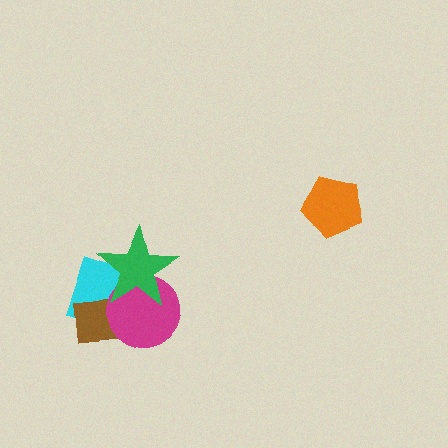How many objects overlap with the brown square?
2 objects overlap with the brown square.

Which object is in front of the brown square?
The magenta circle is in front of the brown square.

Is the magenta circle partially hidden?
Yes, it is partially covered by another shape.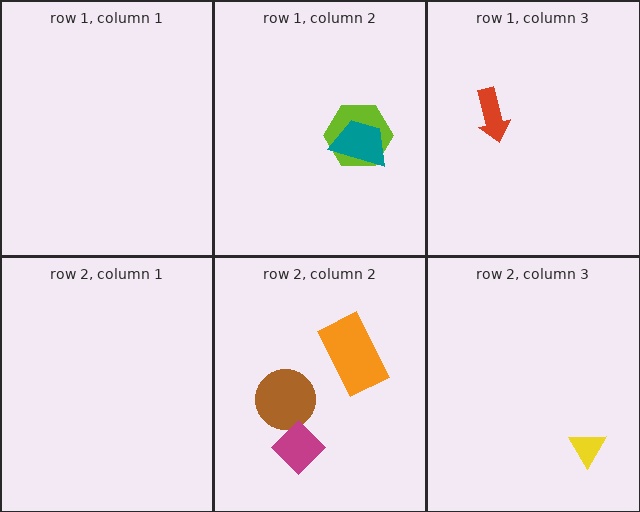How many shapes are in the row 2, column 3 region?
1.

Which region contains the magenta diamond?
The row 2, column 2 region.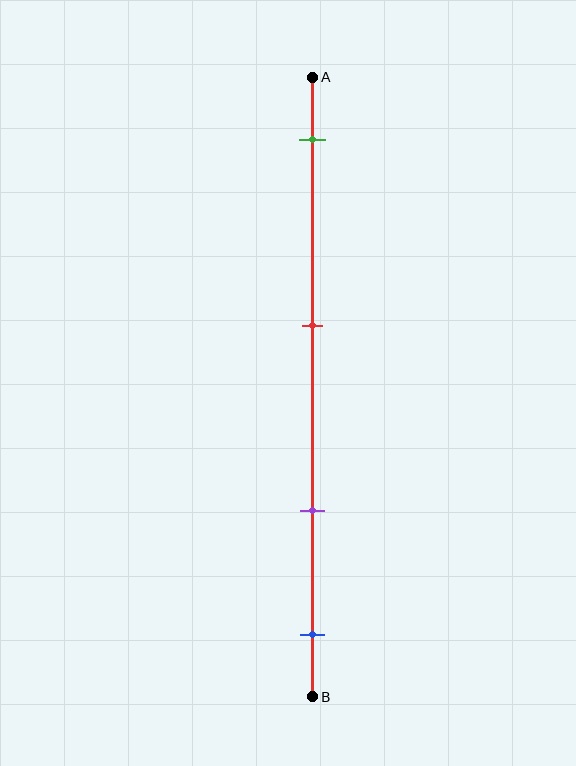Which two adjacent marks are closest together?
The purple and blue marks are the closest adjacent pair.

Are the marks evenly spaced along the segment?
No, the marks are not evenly spaced.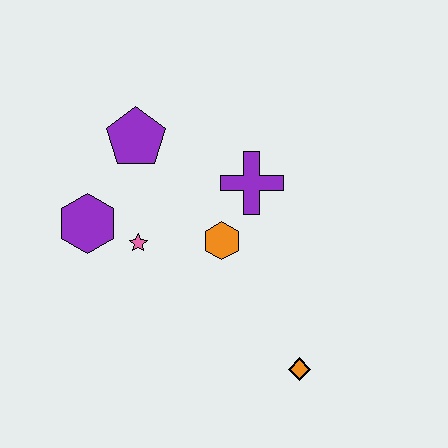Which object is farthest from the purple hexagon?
The orange diamond is farthest from the purple hexagon.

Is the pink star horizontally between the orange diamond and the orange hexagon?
No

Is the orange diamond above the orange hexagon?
No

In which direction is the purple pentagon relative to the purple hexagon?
The purple pentagon is above the purple hexagon.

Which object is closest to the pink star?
The purple hexagon is closest to the pink star.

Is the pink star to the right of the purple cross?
No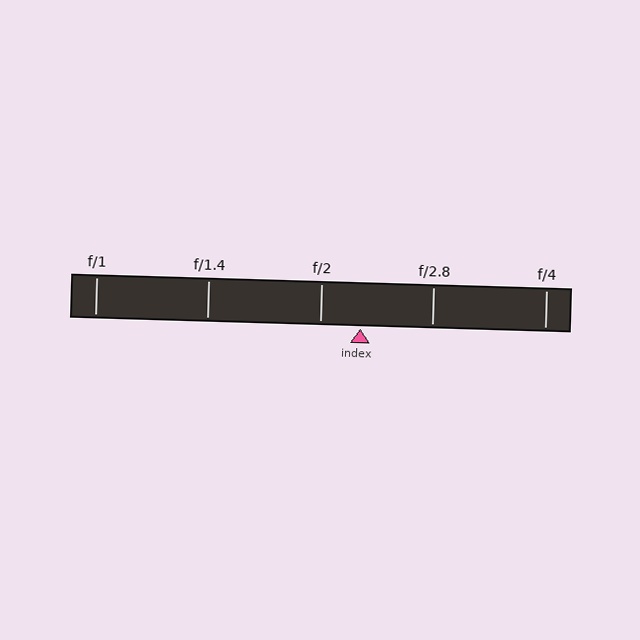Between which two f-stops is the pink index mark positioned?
The index mark is between f/2 and f/2.8.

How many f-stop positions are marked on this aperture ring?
There are 5 f-stop positions marked.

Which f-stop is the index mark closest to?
The index mark is closest to f/2.